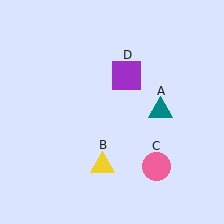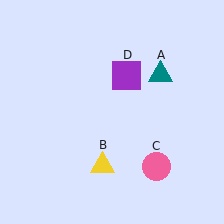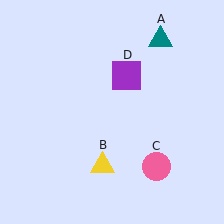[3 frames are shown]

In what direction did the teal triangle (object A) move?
The teal triangle (object A) moved up.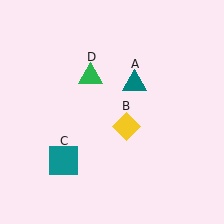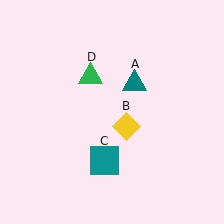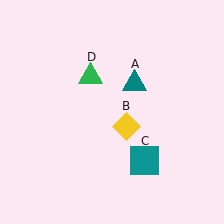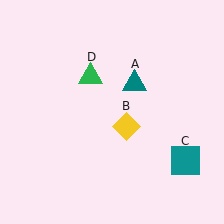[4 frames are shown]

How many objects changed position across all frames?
1 object changed position: teal square (object C).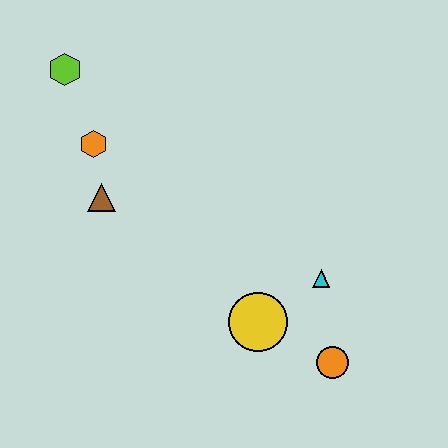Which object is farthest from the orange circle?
The lime hexagon is farthest from the orange circle.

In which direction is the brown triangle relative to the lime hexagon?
The brown triangle is below the lime hexagon.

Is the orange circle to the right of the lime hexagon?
Yes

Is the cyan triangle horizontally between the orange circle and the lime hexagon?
Yes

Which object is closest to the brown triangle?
The orange hexagon is closest to the brown triangle.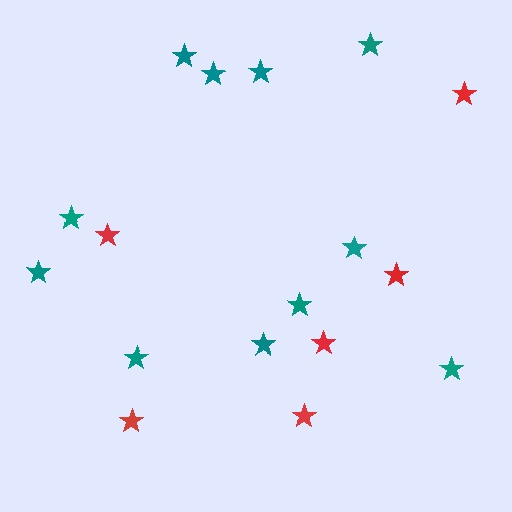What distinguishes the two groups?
There are 2 groups: one group of red stars (6) and one group of teal stars (11).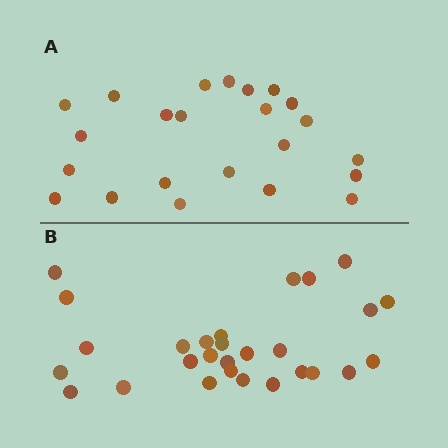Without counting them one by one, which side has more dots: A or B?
Region B (the bottom region) has more dots.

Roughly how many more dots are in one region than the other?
Region B has about 5 more dots than region A.